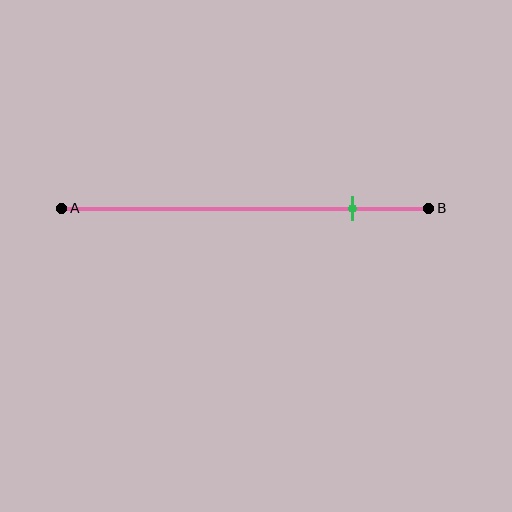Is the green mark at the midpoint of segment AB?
No, the mark is at about 80% from A, not at the 50% midpoint.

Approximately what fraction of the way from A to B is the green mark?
The green mark is approximately 80% of the way from A to B.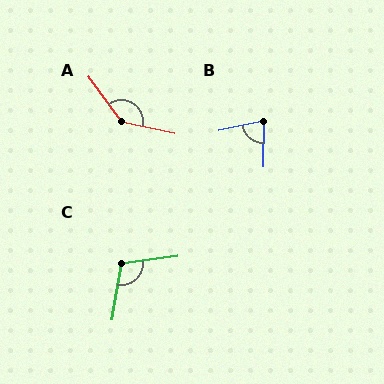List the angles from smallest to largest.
B (78°), C (107°), A (138°).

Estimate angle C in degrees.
Approximately 107 degrees.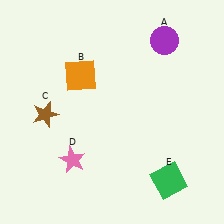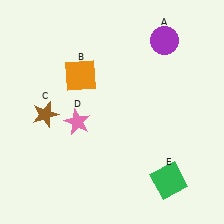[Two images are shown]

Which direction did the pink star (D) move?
The pink star (D) moved up.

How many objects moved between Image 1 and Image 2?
1 object moved between the two images.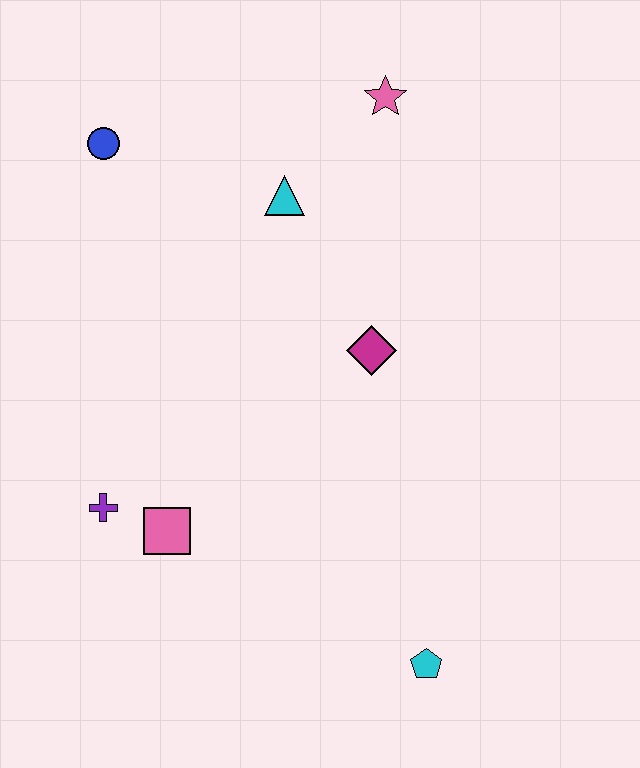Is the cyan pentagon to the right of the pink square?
Yes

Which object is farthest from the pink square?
The pink star is farthest from the pink square.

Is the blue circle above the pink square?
Yes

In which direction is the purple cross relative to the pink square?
The purple cross is to the left of the pink square.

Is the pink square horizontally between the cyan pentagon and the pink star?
No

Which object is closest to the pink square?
The purple cross is closest to the pink square.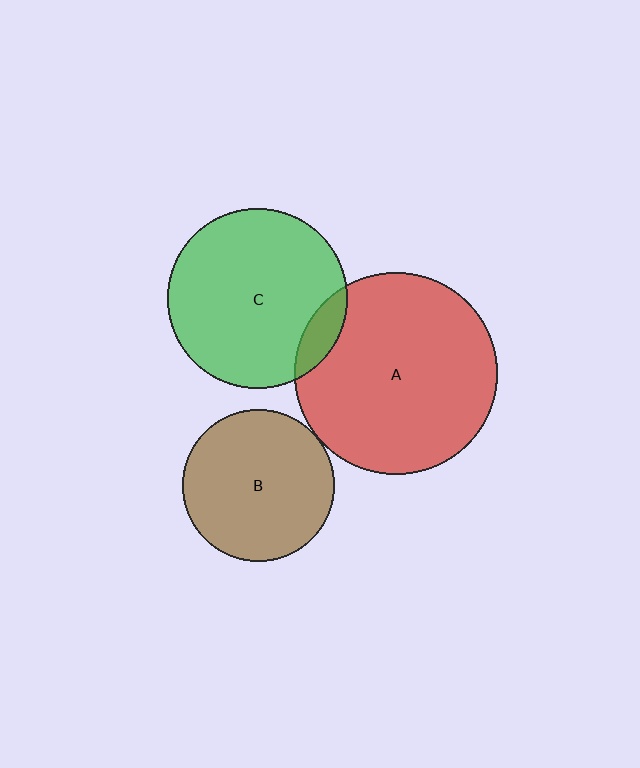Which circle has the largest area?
Circle A (red).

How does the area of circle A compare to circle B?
Approximately 1.8 times.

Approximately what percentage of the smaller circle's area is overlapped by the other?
Approximately 10%.